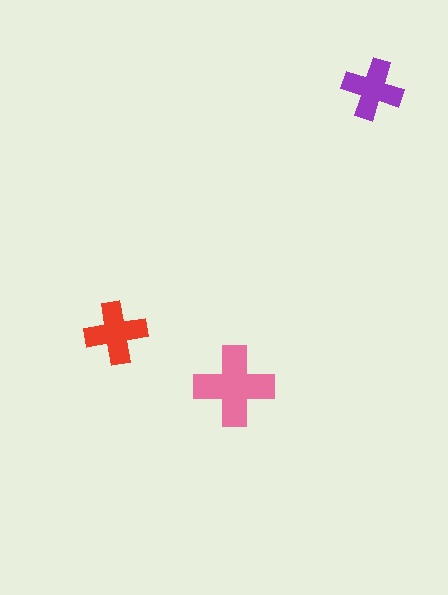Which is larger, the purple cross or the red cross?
The red one.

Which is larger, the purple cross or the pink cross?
The pink one.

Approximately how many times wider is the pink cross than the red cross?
About 1.5 times wider.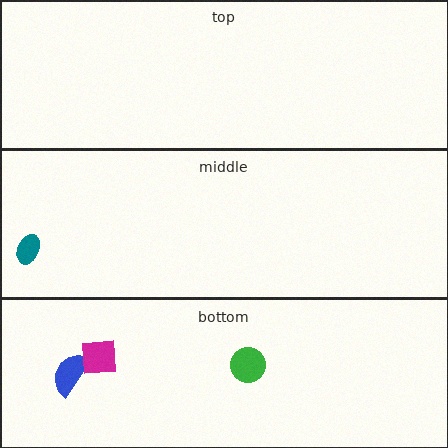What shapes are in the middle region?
The teal ellipse.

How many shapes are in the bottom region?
3.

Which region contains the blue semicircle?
The bottom region.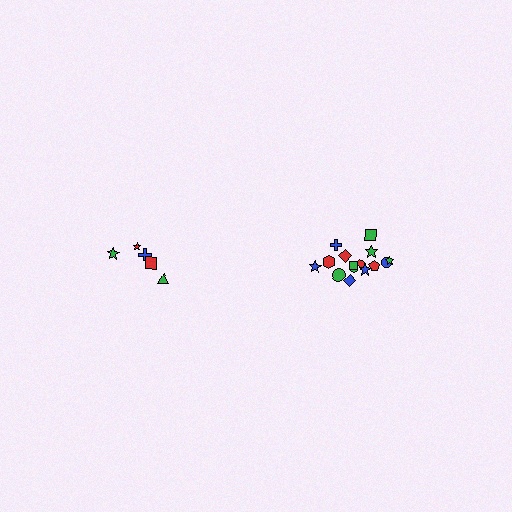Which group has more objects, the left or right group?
The right group.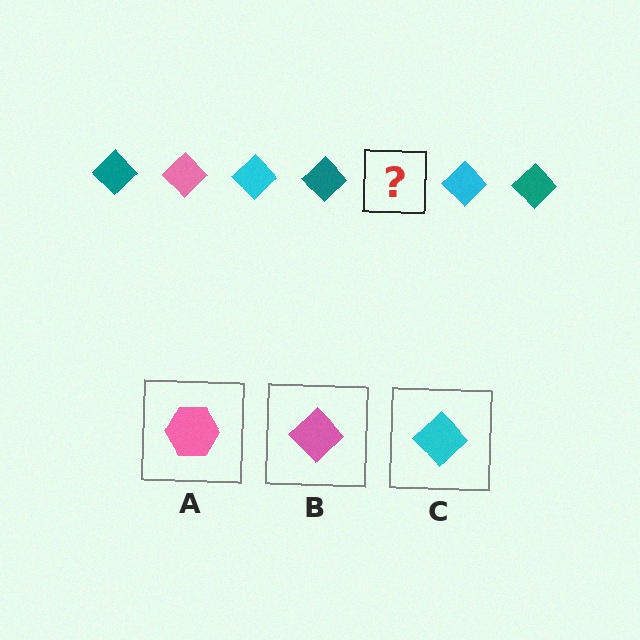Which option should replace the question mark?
Option B.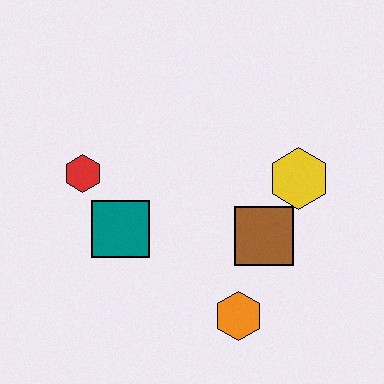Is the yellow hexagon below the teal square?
No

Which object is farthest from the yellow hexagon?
The red hexagon is farthest from the yellow hexagon.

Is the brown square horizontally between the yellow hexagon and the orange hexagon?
Yes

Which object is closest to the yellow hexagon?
The brown square is closest to the yellow hexagon.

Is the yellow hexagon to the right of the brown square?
Yes